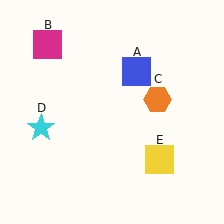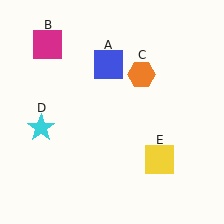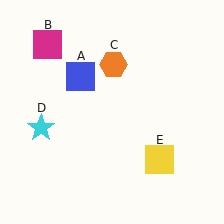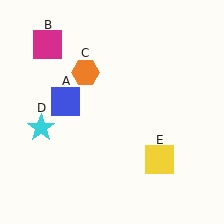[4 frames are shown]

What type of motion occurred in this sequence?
The blue square (object A), orange hexagon (object C) rotated counterclockwise around the center of the scene.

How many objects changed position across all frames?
2 objects changed position: blue square (object A), orange hexagon (object C).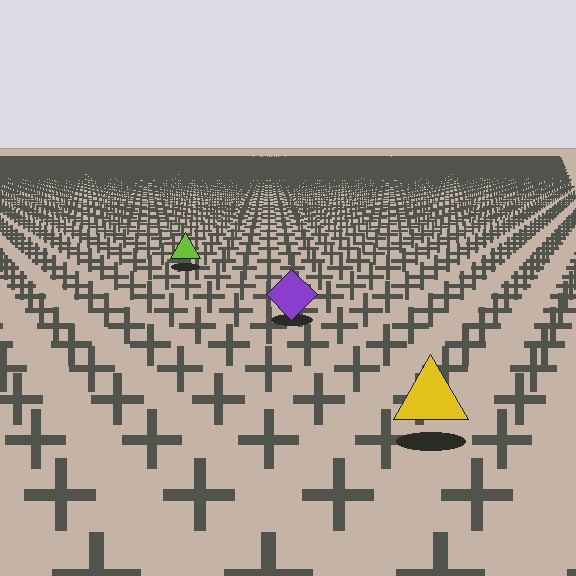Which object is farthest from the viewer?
The lime triangle is farthest from the viewer. It appears smaller and the ground texture around it is denser.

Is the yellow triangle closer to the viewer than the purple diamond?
Yes. The yellow triangle is closer — you can tell from the texture gradient: the ground texture is coarser near it.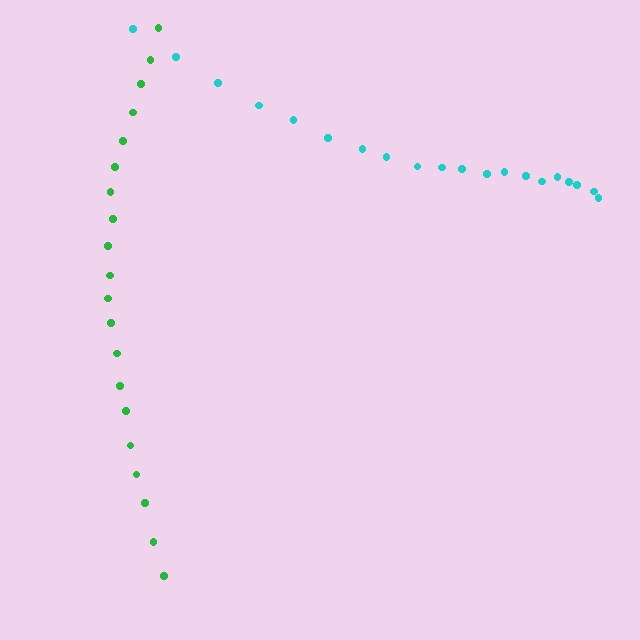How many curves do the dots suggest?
There are 2 distinct paths.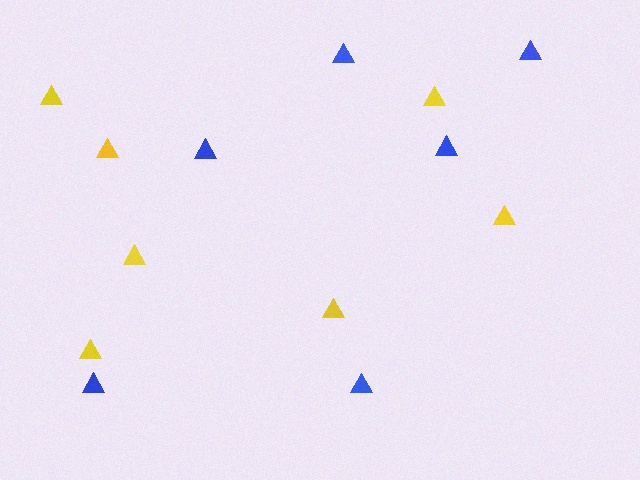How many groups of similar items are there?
There are 2 groups: one group of yellow triangles (7) and one group of blue triangles (6).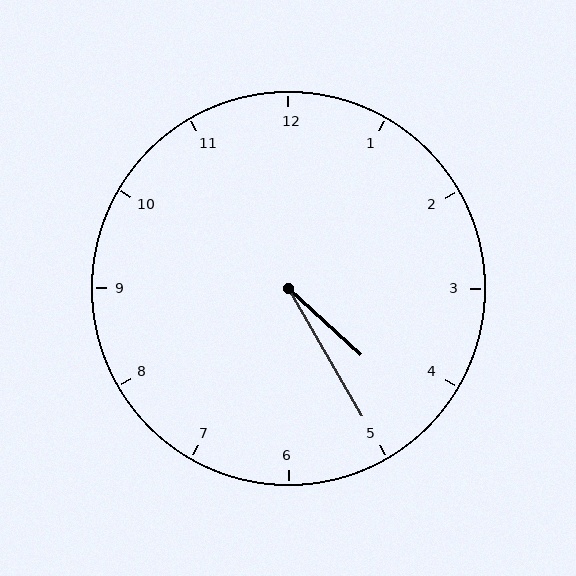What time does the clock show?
4:25.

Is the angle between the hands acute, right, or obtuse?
It is acute.